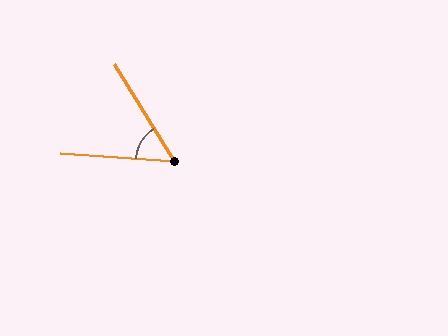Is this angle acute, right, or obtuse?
It is acute.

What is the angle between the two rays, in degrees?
Approximately 55 degrees.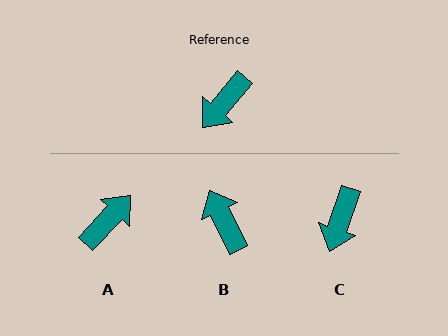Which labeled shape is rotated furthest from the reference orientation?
A, about 177 degrees away.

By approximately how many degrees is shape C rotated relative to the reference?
Approximately 21 degrees counter-clockwise.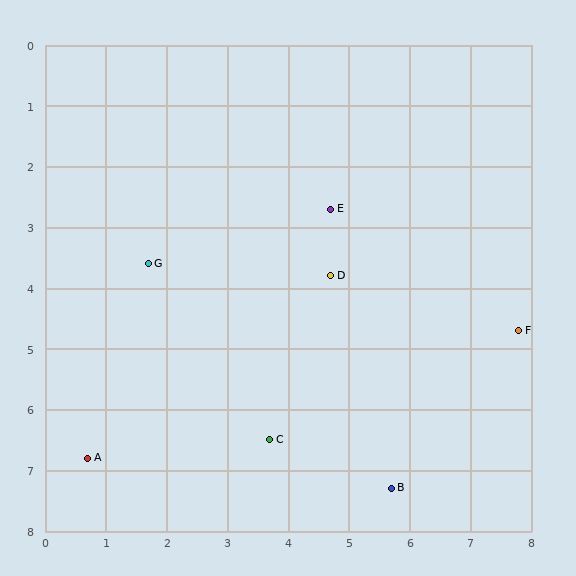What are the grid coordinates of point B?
Point B is at approximately (5.7, 7.3).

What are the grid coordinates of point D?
Point D is at approximately (4.7, 3.8).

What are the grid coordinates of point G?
Point G is at approximately (1.7, 3.6).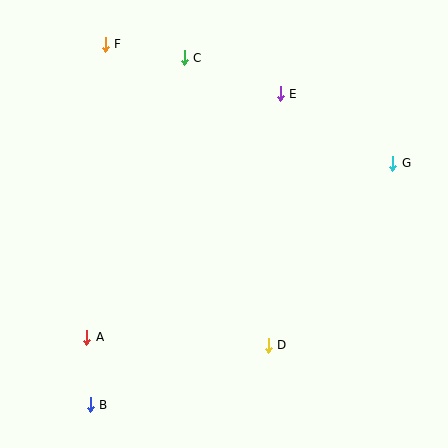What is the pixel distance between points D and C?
The distance between D and C is 300 pixels.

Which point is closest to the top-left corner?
Point F is closest to the top-left corner.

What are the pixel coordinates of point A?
Point A is at (87, 337).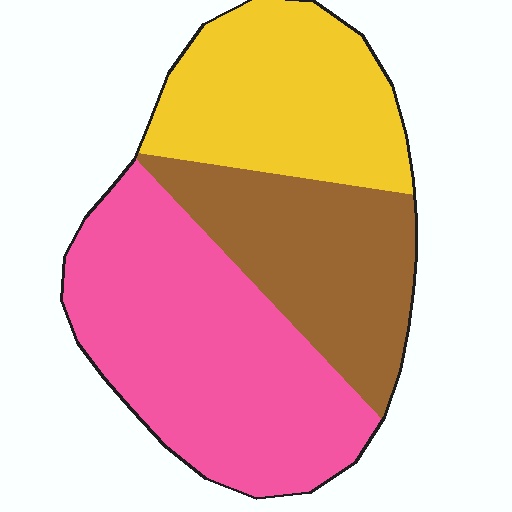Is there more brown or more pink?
Pink.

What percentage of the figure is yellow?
Yellow covers about 30% of the figure.